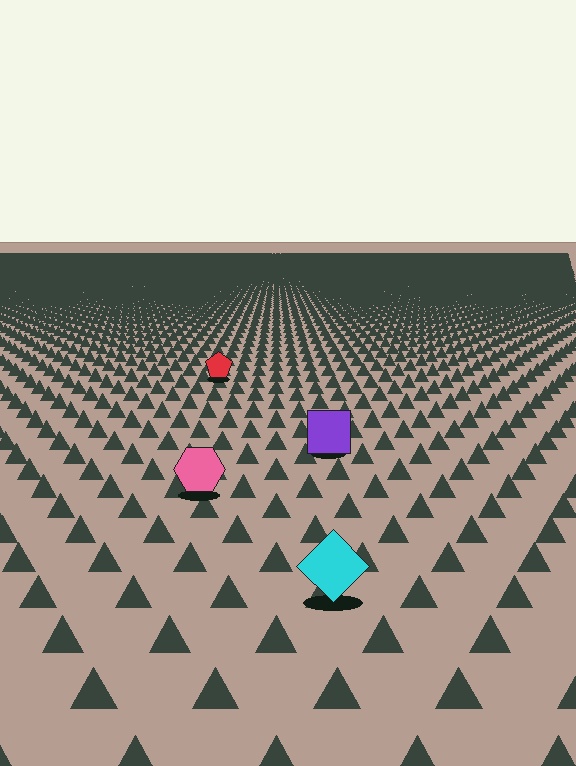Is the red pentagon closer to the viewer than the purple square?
No. The purple square is closer — you can tell from the texture gradient: the ground texture is coarser near it.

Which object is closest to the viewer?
The cyan diamond is closest. The texture marks near it are larger and more spread out.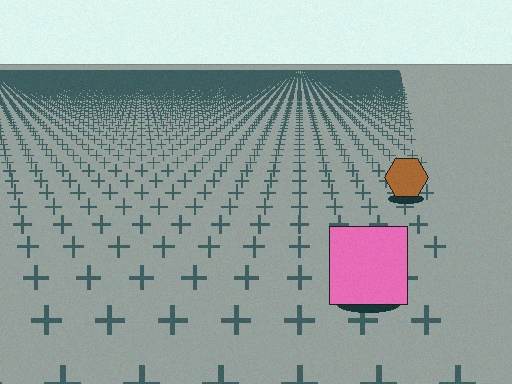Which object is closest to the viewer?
The pink square is closest. The texture marks near it are larger and more spread out.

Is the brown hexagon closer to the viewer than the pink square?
No. The pink square is closer — you can tell from the texture gradient: the ground texture is coarser near it.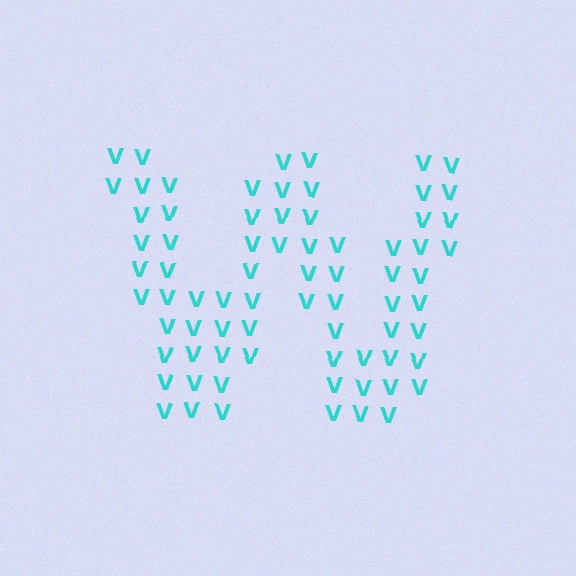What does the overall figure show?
The overall figure shows the letter W.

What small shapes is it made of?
It is made of small letter V's.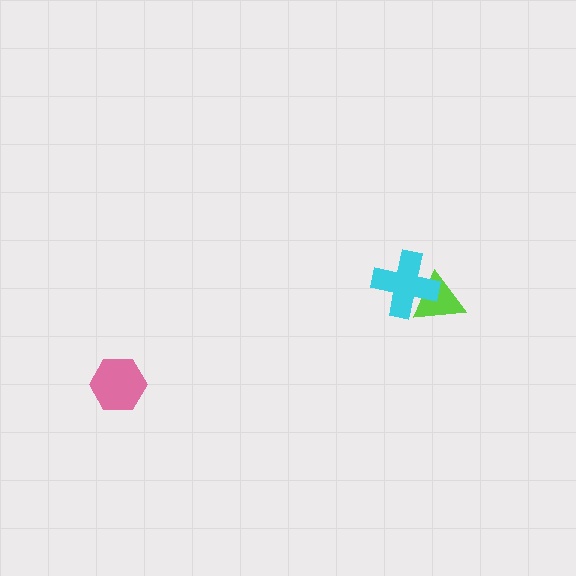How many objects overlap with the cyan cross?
1 object overlaps with the cyan cross.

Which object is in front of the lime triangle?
The cyan cross is in front of the lime triangle.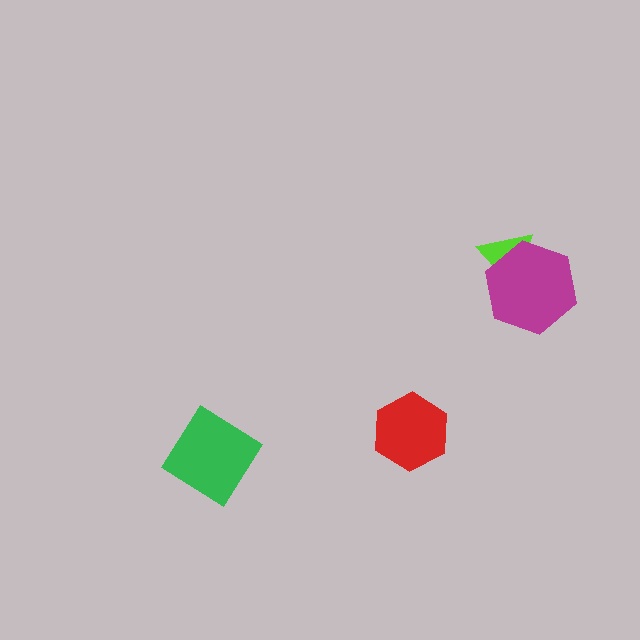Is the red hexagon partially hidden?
No, no other shape covers it.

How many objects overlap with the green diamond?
0 objects overlap with the green diamond.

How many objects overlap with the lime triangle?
1 object overlaps with the lime triangle.